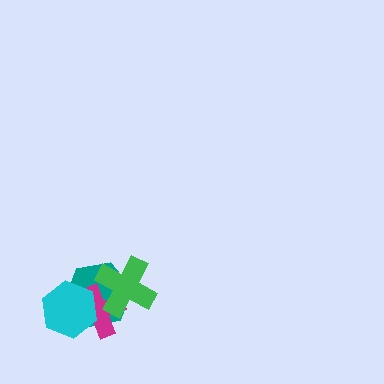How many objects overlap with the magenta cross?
3 objects overlap with the magenta cross.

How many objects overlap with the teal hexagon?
3 objects overlap with the teal hexagon.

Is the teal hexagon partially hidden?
Yes, it is partially covered by another shape.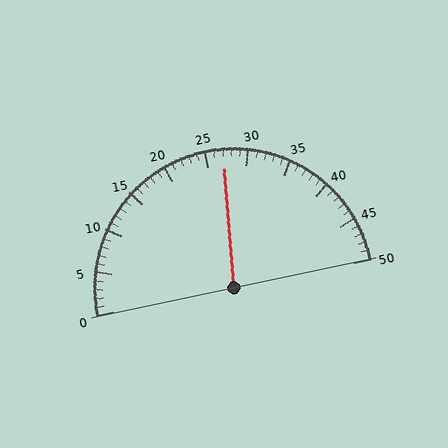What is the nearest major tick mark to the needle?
The nearest major tick mark is 25.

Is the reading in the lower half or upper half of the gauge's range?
The reading is in the upper half of the range (0 to 50).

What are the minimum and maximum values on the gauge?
The gauge ranges from 0 to 50.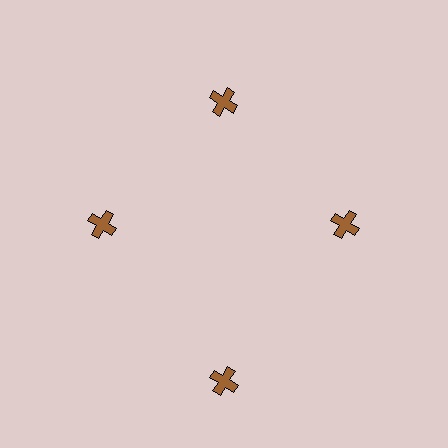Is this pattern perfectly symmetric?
No. The 4 brown crosses are arranged in a ring, but one element near the 6 o'clock position is pushed outward from the center, breaking the 4-fold rotational symmetry.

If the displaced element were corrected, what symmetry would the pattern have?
It would have 4-fold rotational symmetry — the pattern would map onto itself every 90 degrees.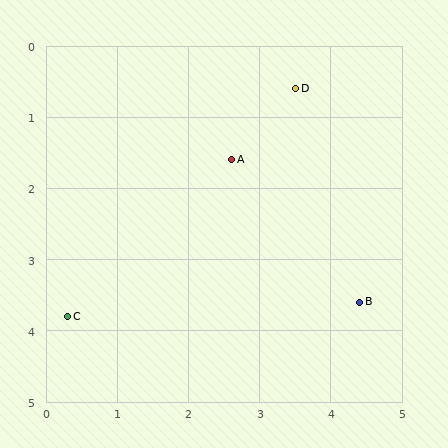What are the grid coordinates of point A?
Point A is at approximately (2.6, 1.6).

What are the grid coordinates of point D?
Point D is at approximately (3.5, 0.6).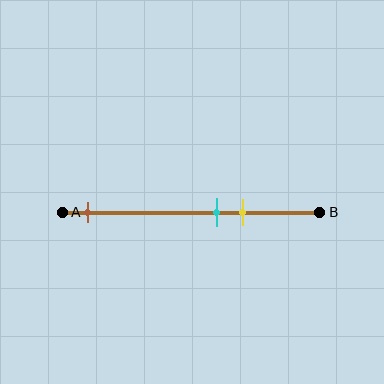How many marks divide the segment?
There are 3 marks dividing the segment.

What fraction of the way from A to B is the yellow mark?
The yellow mark is approximately 70% (0.7) of the way from A to B.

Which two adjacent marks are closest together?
The cyan and yellow marks are the closest adjacent pair.